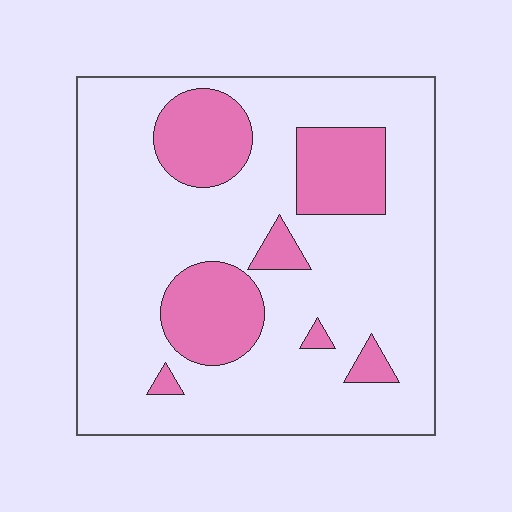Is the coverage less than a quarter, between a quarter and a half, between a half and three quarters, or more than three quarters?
Less than a quarter.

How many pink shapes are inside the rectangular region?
7.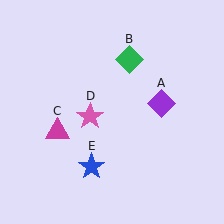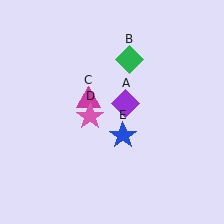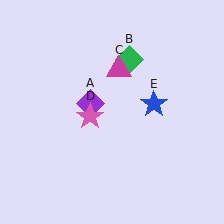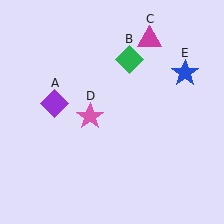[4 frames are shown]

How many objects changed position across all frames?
3 objects changed position: purple diamond (object A), magenta triangle (object C), blue star (object E).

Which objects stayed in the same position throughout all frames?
Green diamond (object B) and pink star (object D) remained stationary.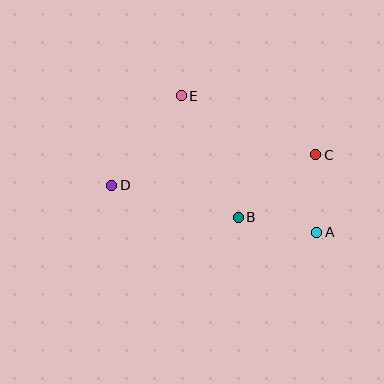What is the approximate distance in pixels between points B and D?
The distance between B and D is approximately 130 pixels.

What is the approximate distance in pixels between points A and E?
The distance between A and E is approximately 192 pixels.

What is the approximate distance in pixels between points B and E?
The distance between B and E is approximately 134 pixels.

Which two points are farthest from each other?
Points A and D are farthest from each other.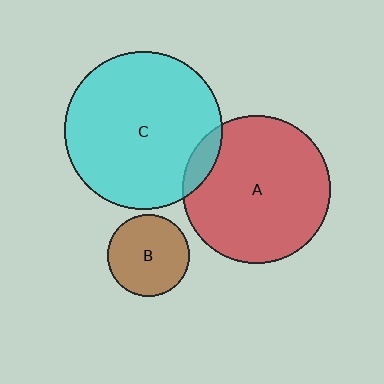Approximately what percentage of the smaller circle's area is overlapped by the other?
Approximately 10%.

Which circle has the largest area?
Circle C (cyan).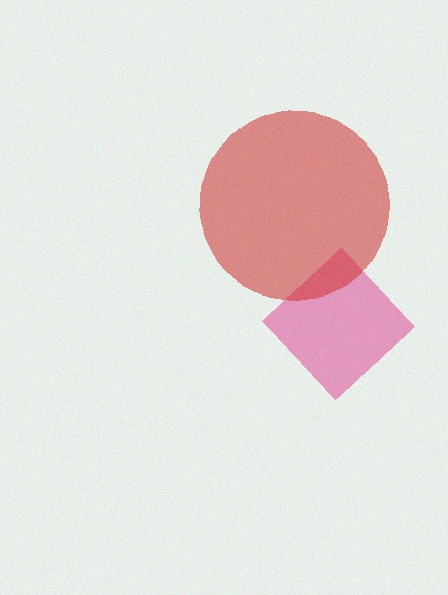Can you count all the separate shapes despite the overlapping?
Yes, there are 2 separate shapes.